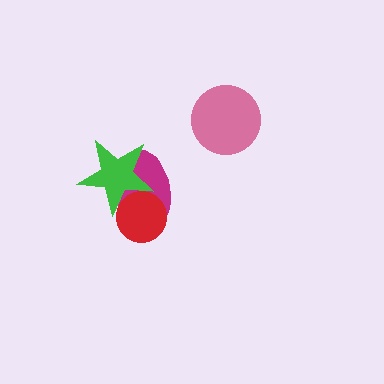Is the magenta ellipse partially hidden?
Yes, it is partially covered by another shape.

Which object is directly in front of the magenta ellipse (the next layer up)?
The red circle is directly in front of the magenta ellipse.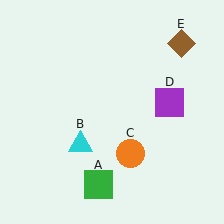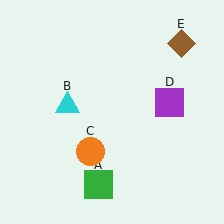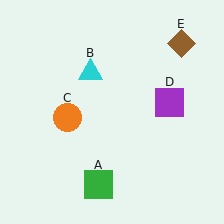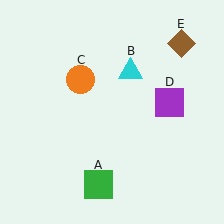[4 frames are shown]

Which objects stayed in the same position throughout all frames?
Green square (object A) and purple square (object D) and brown diamond (object E) remained stationary.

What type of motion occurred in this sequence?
The cyan triangle (object B), orange circle (object C) rotated clockwise around the center of the scene.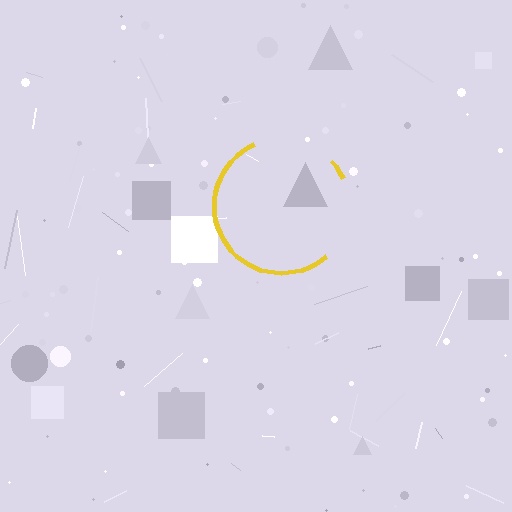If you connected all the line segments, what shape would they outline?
They would outline a circle.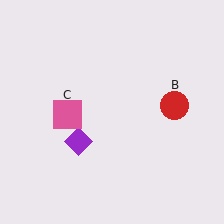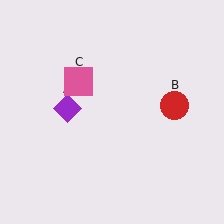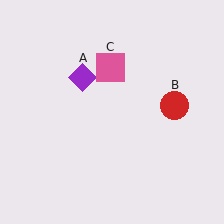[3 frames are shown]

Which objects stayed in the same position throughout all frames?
Red circle (object B) remained stationary.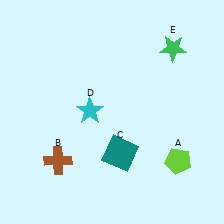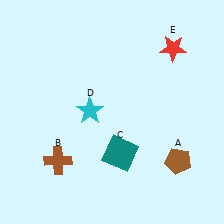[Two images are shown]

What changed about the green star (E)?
In Image 1, E is green. In Image 2, it changed to red.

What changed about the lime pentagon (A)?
In Image 1, A is lime. In Image 2, it changed to brown.